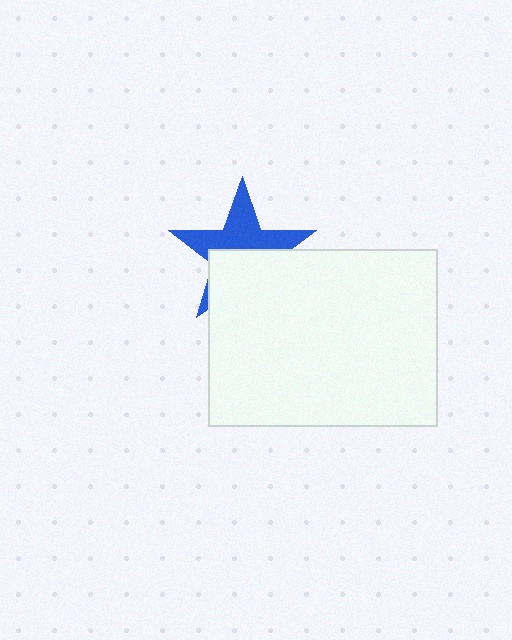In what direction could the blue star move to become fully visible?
The blue star could move up. That would shift it out from behind the white rectangle entirely.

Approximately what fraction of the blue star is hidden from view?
Roughly 48% of the blue star is hidden behind the white rectangle.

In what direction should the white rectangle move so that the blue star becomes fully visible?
The white rectangle should move down. That is the shortest direction to clear the overlap and leave the blue star fully visible.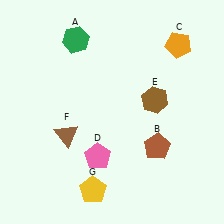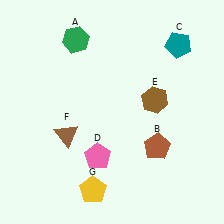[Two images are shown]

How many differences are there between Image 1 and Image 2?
There is 1 difference between the two images.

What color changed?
The pentagon (C) changed from orange in Image 1 to teal in Image 2.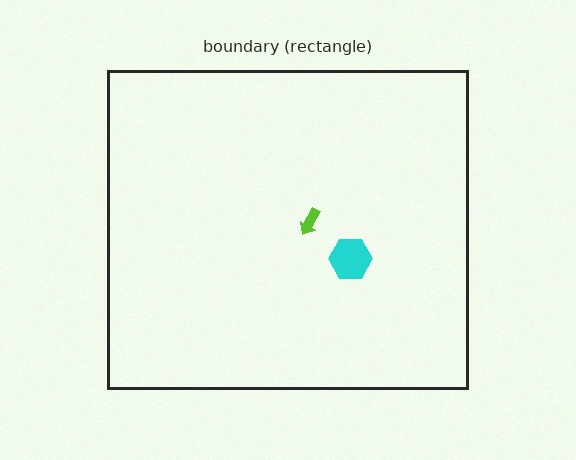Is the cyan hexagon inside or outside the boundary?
Inside.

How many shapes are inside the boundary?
2 inside, 0 outside.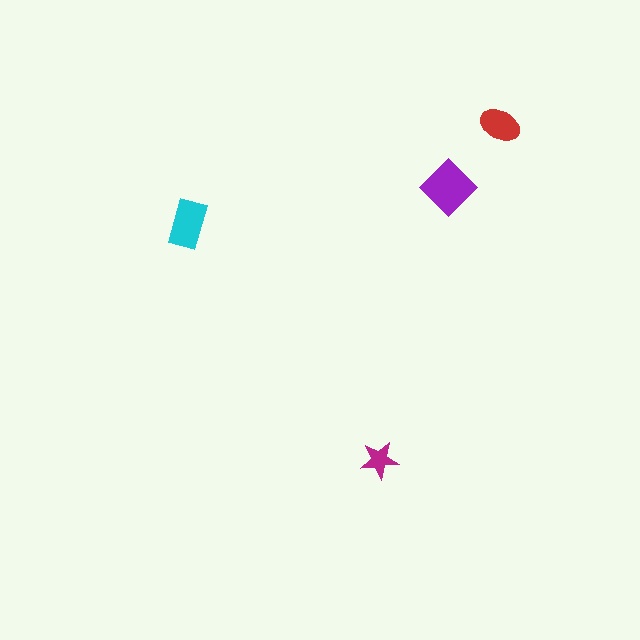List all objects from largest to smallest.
The purple diamond, the cyan rectangle, the red ellipse, the magenta star.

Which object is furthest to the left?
The cyan rectangle is leftmost.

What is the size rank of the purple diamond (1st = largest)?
1st.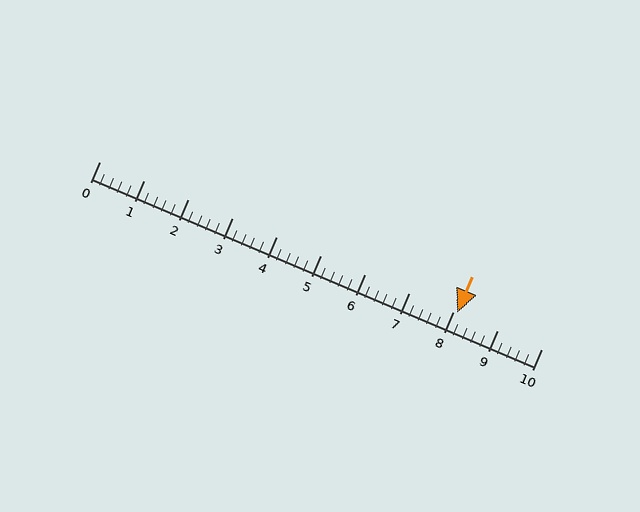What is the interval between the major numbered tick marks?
The major tick marks are spaced 1 units apart.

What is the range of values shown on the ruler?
The ruler shows values from 0 to 10.